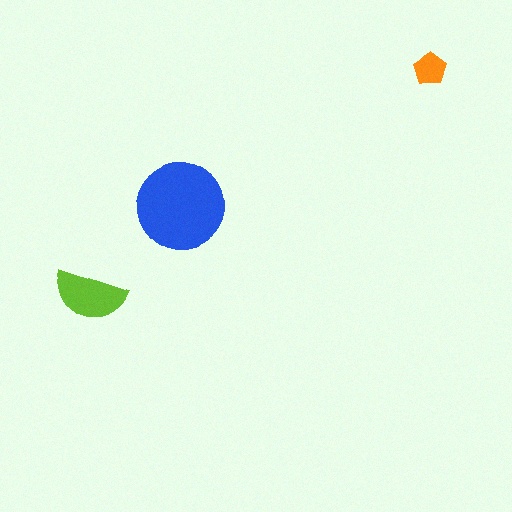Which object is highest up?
The orange pentagon is topmost.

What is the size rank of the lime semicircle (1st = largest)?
2nd.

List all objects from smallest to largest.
The orange pentagon, the lime semicircle, the blue circle.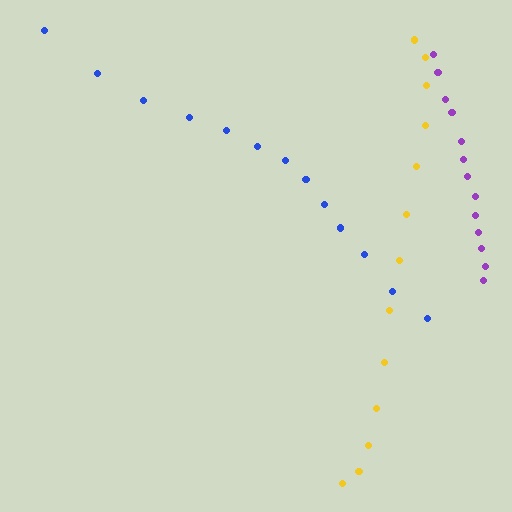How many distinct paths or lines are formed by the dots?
There are 3 distinct paths.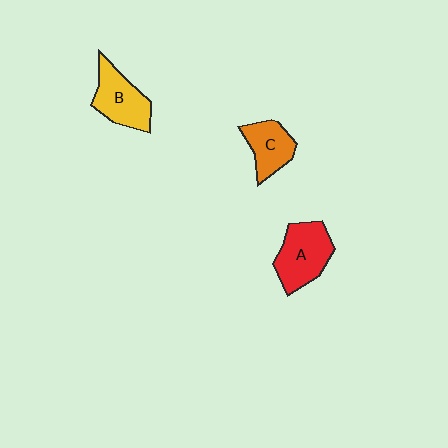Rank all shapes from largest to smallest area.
From largest to smallest: A (red), B (yellow), C (orange).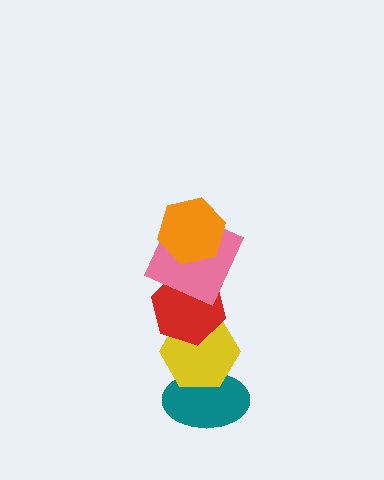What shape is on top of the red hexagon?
The pink square is on top of the red hexagon.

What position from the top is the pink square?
The pink square is 2nd from the top.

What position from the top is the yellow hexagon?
The yellow hexagon is 4th from the top.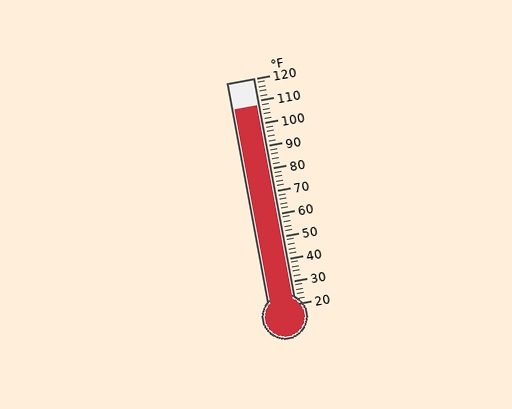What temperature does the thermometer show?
The thermometer shows approximately 108°F.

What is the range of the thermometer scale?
The thermometer scale ranges from 20°F to 120°F.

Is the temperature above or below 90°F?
The temperature is above 90°F.